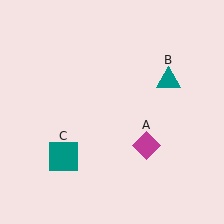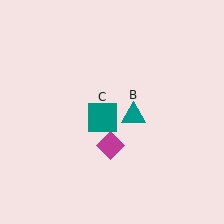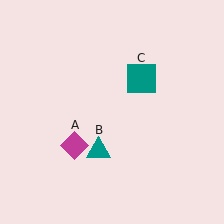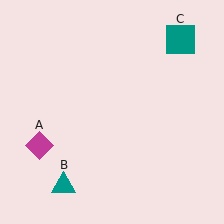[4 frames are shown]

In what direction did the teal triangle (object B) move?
The teal triangle (object B) moved down and to the left.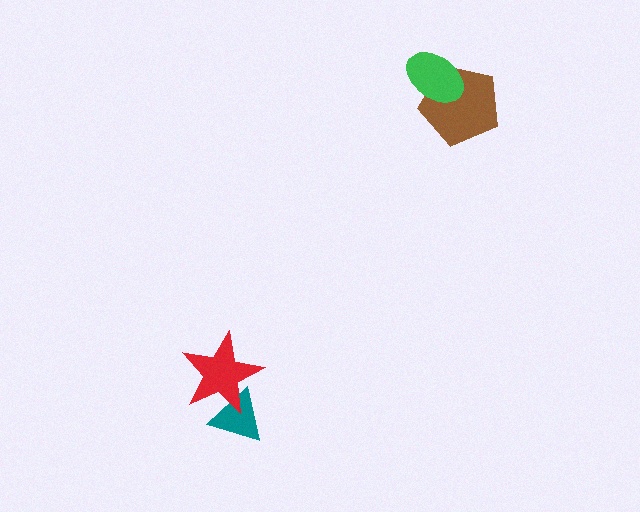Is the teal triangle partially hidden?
Yes, it is partially covered by another shape.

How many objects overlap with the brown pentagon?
1 object overlaps with the brown pentagon.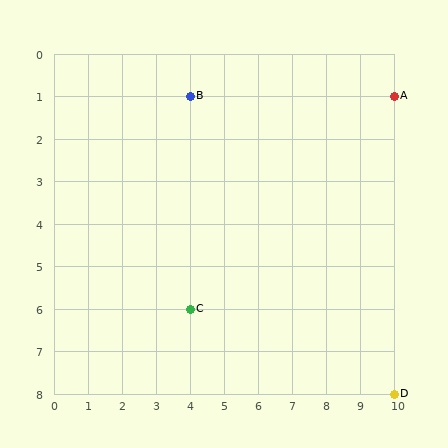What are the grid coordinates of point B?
Point B is at grid coordinates (4, 1).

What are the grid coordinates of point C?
Point C is at grid coordinates (4, 6).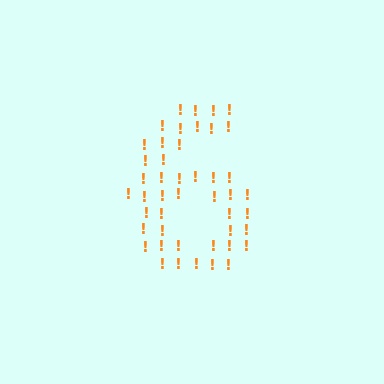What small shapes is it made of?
It is made of small exclamation marks.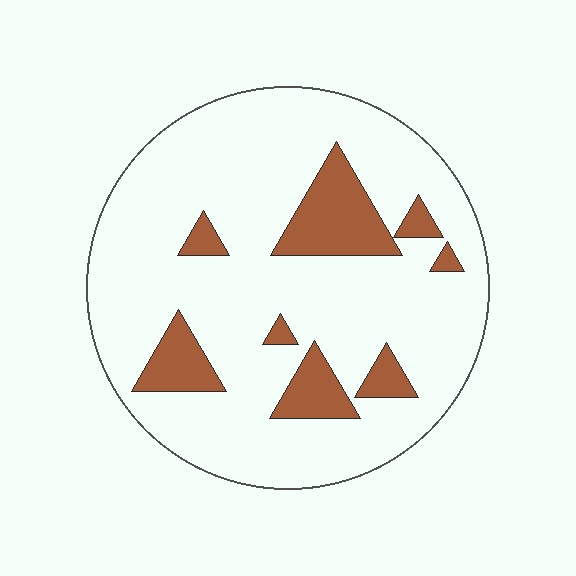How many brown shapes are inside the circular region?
8.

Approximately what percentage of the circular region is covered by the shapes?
Approximately 15%.